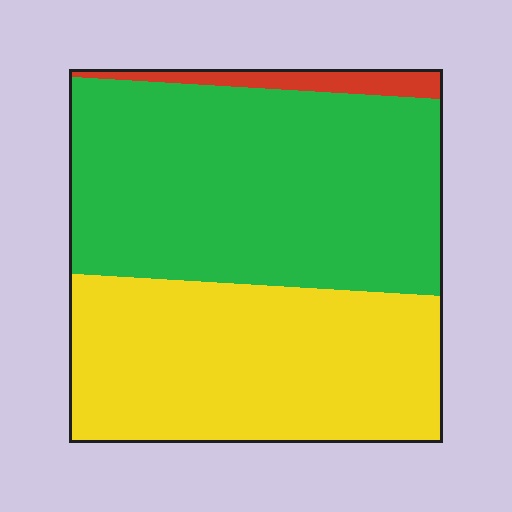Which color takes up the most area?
Green, at roughly 55%.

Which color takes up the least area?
Red, at roughly 5%.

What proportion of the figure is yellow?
Yellow covers 42% of the figure.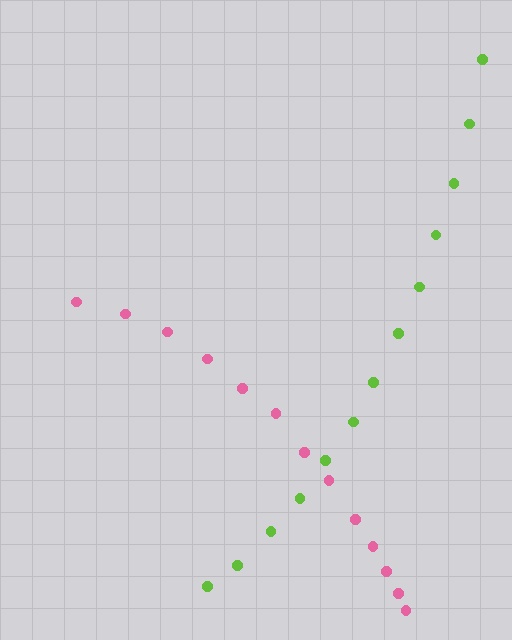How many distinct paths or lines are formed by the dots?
There are 2 distinct paths.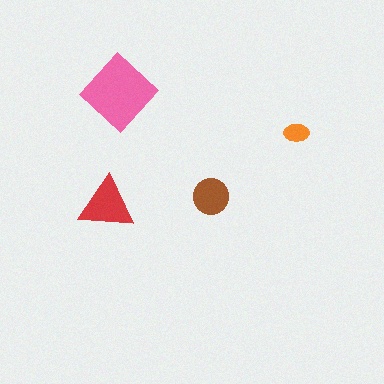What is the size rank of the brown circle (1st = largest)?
3rd.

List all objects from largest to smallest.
The pink diamond, the red triangle, the brown circle, the orange ellipse.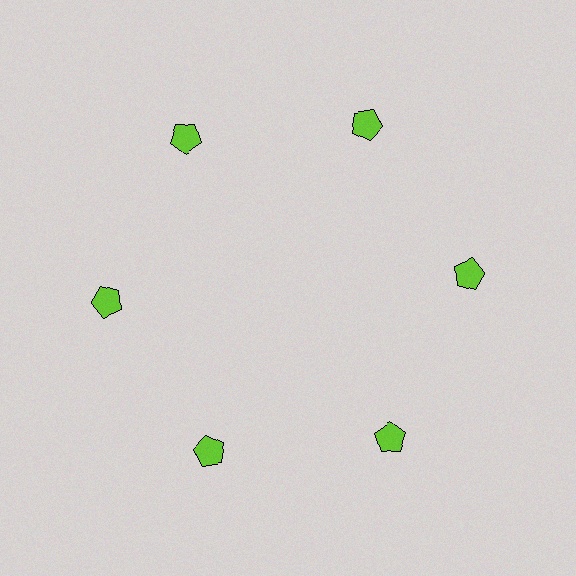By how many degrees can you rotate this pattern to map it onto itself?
The pattern maps onto itself every 60 degrees of rotation.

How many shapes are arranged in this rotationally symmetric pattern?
There are 6 shapes, arranged in 6 groups of 1.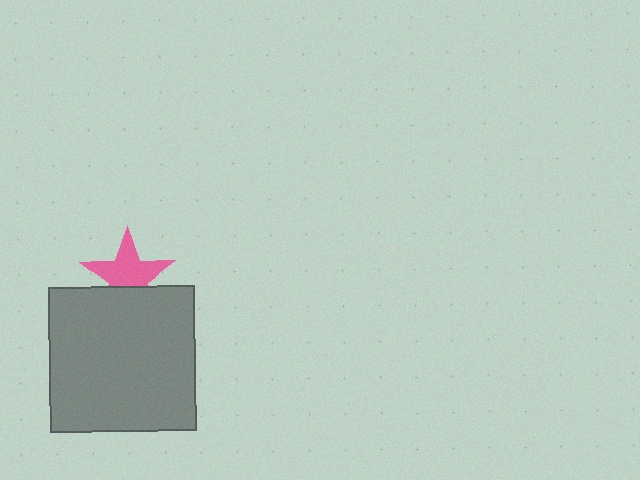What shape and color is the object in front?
The object in front is a gray square.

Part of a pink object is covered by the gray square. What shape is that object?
It is a star.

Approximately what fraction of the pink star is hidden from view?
Roughly 32% of the pink star is hidden behind the gray square.